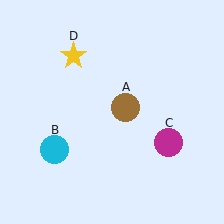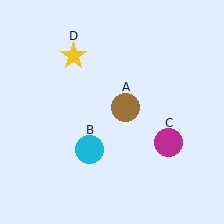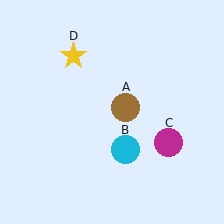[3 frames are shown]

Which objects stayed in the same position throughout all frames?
Brown circle (object A) and magenta circle (object C) and yellow star (object D) remained stationary.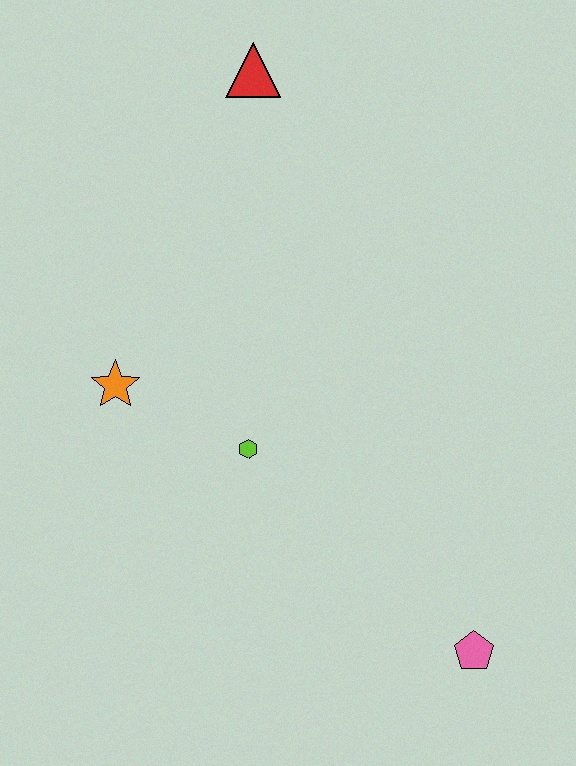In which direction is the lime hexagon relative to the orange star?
The lime hexagon is to the right of the orange star.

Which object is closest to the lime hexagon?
The orange star is closest to the lime hexagon.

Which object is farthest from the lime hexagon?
The red triangle is farthest from the lime hexagon.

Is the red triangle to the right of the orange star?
Yes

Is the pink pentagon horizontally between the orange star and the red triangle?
No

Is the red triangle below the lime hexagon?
No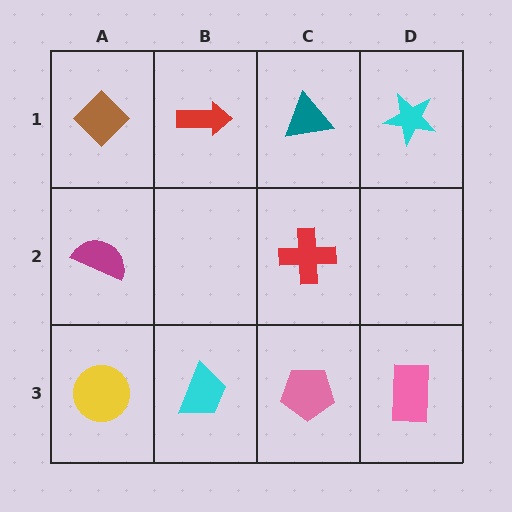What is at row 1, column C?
A teal triangle.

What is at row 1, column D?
A cyan star.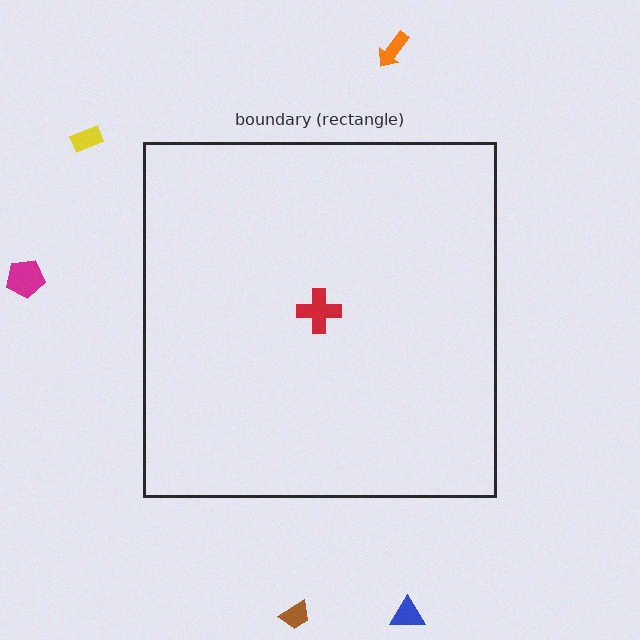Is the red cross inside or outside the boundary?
Inside.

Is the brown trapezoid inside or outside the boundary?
Outside.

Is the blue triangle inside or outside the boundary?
Outside.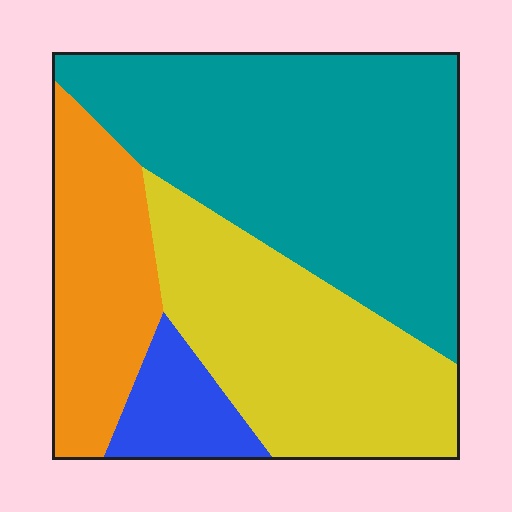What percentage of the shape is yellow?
Yellow covers about 30% of the shape.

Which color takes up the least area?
Blue, at roughly 10%.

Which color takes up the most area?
Teal, at roughly 45%.